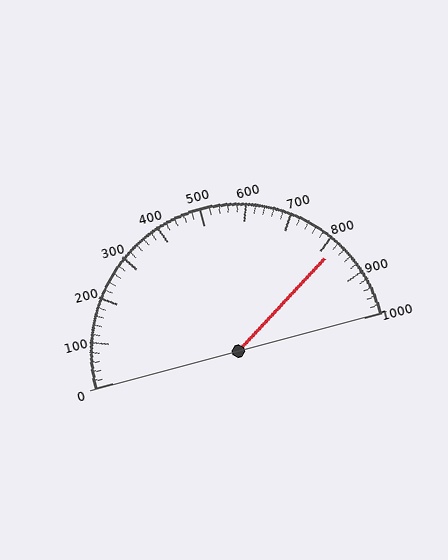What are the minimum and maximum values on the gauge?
The gauge ranges from 0 to 1000.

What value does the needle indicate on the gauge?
The needle indicates approximately 820.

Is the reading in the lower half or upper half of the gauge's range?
The reading is in the upper half of the range (0 to 1000).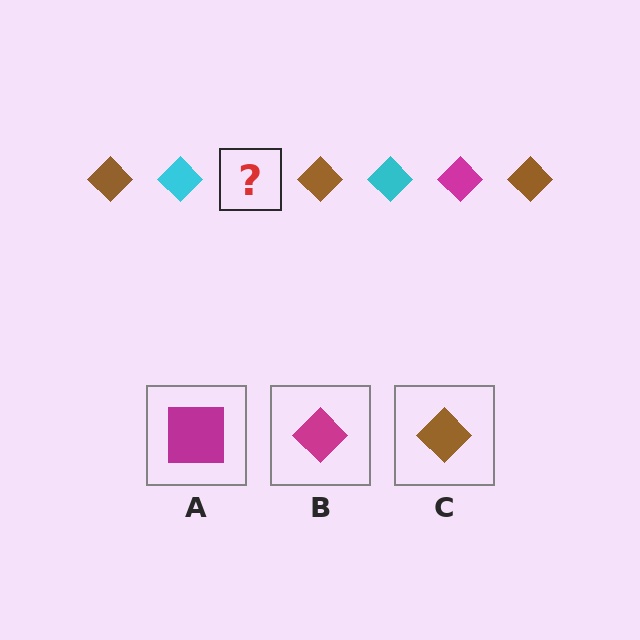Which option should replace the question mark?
Option B.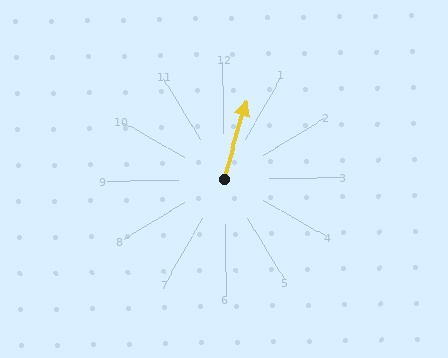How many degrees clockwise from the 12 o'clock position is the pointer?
Approximately 16 degrees.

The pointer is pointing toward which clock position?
Roughly 1 o'clock.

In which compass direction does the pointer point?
North.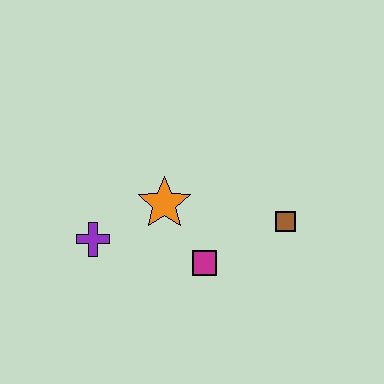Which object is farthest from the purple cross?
The brown square is farthest from the purple cross.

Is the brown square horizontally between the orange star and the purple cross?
No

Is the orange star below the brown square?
No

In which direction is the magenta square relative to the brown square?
The magenta square is to the left of the brown square.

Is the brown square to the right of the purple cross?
Yes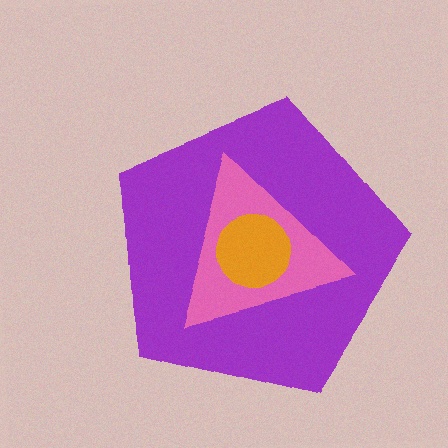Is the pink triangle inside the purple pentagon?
Yes.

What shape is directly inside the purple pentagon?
The pink triangle.